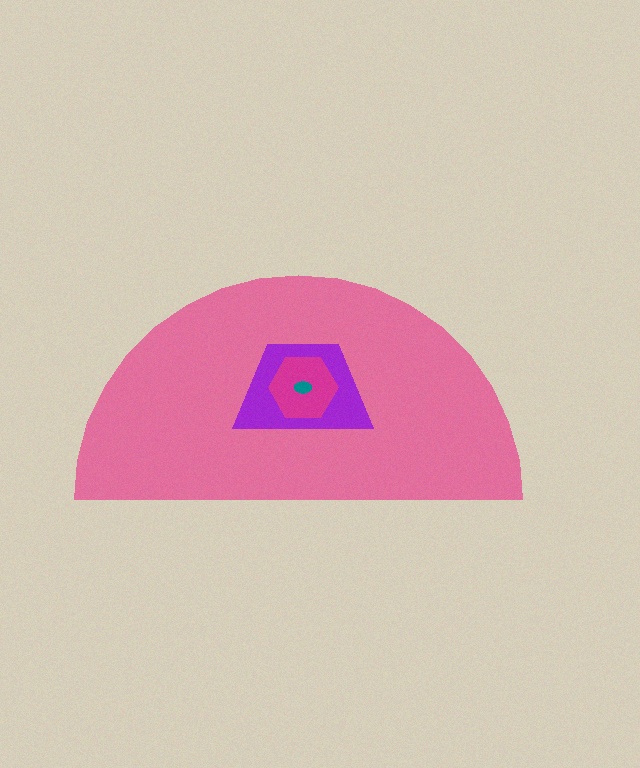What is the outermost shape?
The pink semicircle.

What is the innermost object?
The teal ellipse.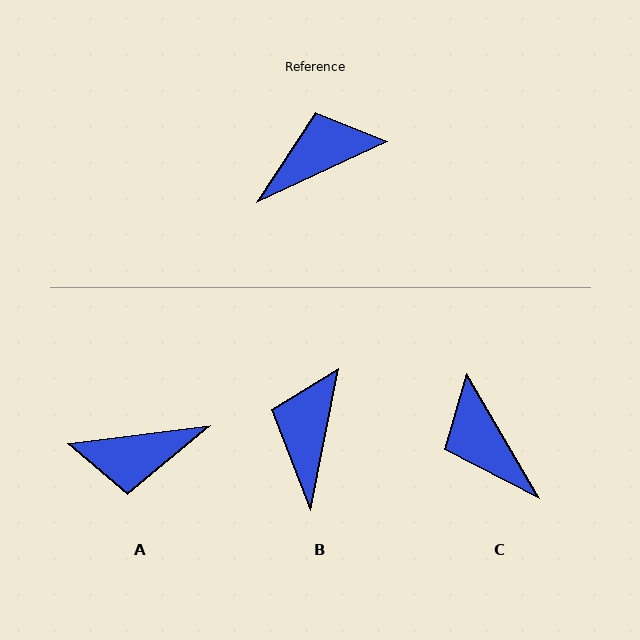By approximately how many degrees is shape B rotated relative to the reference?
Approximately 54 degrees counter-clockwise.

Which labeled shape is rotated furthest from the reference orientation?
A, about 162 degrees away.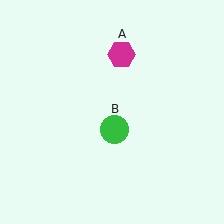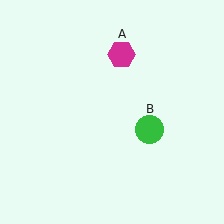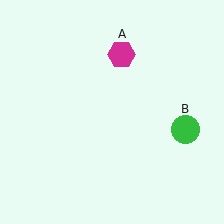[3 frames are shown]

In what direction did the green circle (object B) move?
The green circle (object B) moved right.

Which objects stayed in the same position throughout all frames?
Magenta hexagon (object A) remained stationary.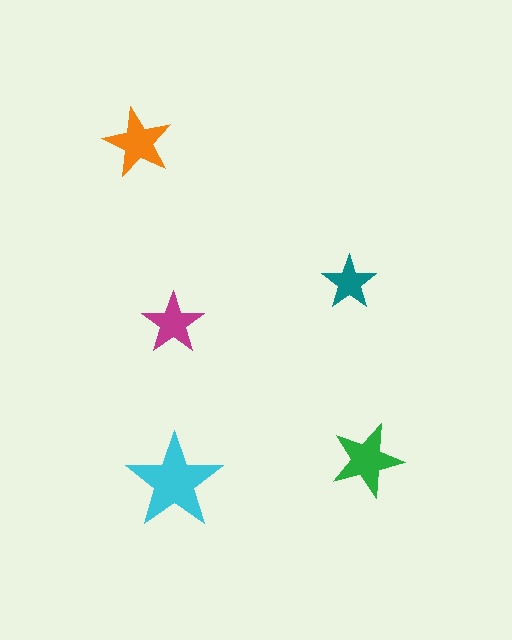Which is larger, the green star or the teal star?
The green one.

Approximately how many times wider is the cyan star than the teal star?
About 2 times wider.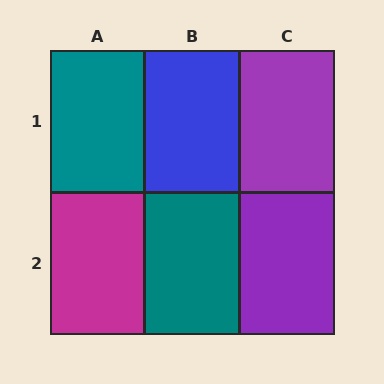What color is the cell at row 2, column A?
Magenta.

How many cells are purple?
2 cells are purple.